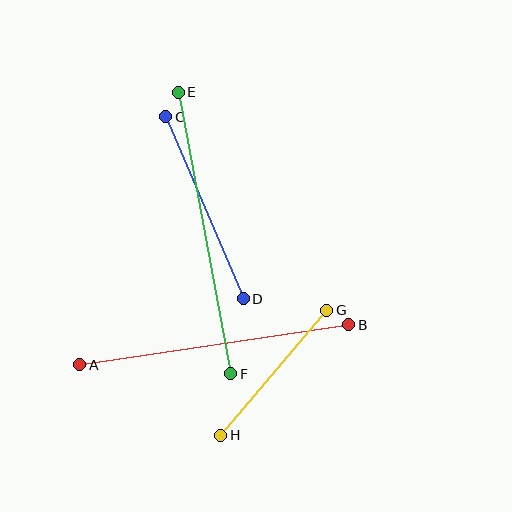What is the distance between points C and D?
The distance is approximately 198 pixels.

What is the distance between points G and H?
The distance is approximately 164 pixels.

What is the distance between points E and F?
The distance is approximately 286 pixels.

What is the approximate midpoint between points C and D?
The midpoint is at approximately (204, 208) pixels.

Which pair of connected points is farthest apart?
Points E and F are farthest apart.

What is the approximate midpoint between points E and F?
The midpoint is at approximately (204, 233) pixels.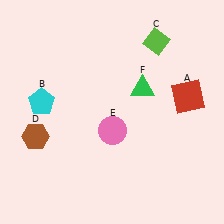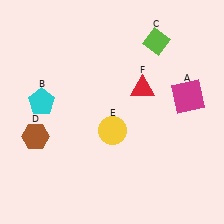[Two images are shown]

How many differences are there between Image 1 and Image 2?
There are 3 differences between the two images.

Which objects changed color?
A changed from red to magenta. E changed from pink to yellow. F changed from green to red.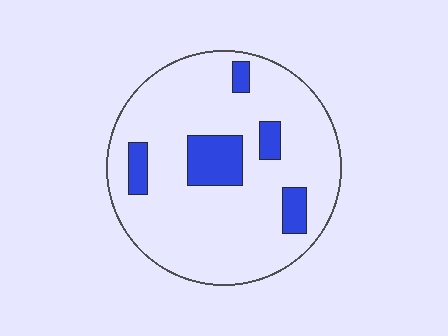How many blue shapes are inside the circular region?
5.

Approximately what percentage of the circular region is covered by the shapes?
Approximately 15%.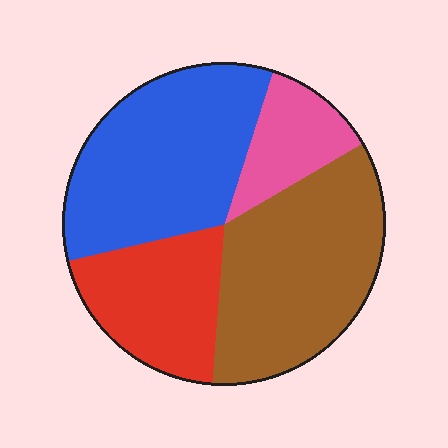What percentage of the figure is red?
Red covers 20% of the figure.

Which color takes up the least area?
Pink, at roughly 10%.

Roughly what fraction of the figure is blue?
Blue covers roughly 35% of the figure.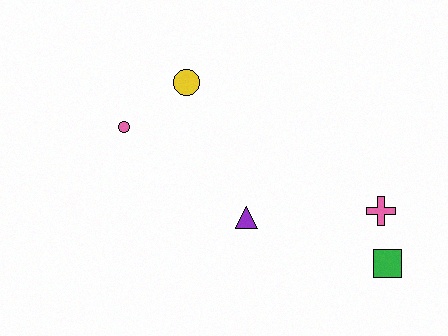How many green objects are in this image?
There is 1 green object.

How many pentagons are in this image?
There are no pentagons.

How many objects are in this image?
There are 5 objects.